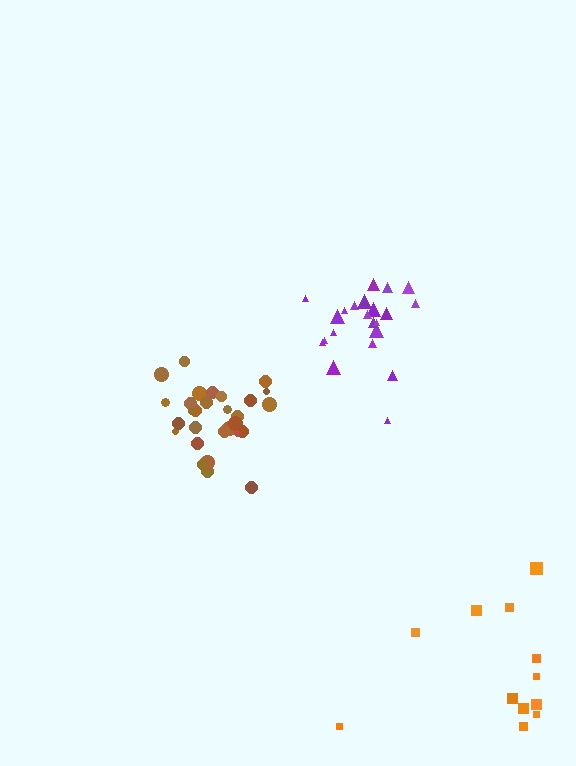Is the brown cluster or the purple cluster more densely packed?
Brown.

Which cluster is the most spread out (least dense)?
Orange.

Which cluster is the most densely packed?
Brown.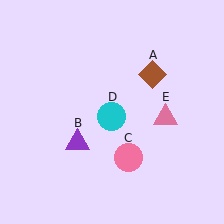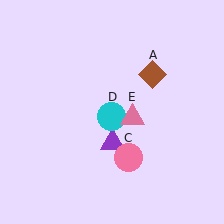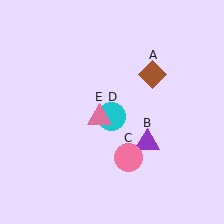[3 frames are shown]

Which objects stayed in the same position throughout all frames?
Brown diamond (object A) and pink circle (object C) and cyan circle (object D) remained stationary.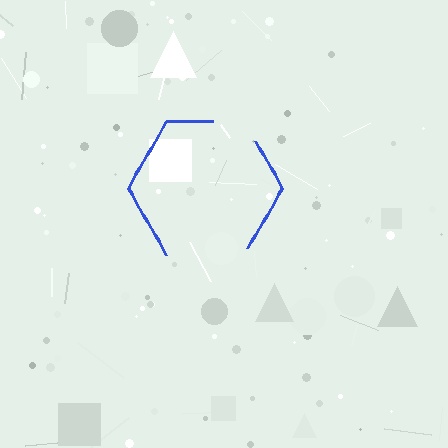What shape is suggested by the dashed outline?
The dashed outline suggests a hexagon.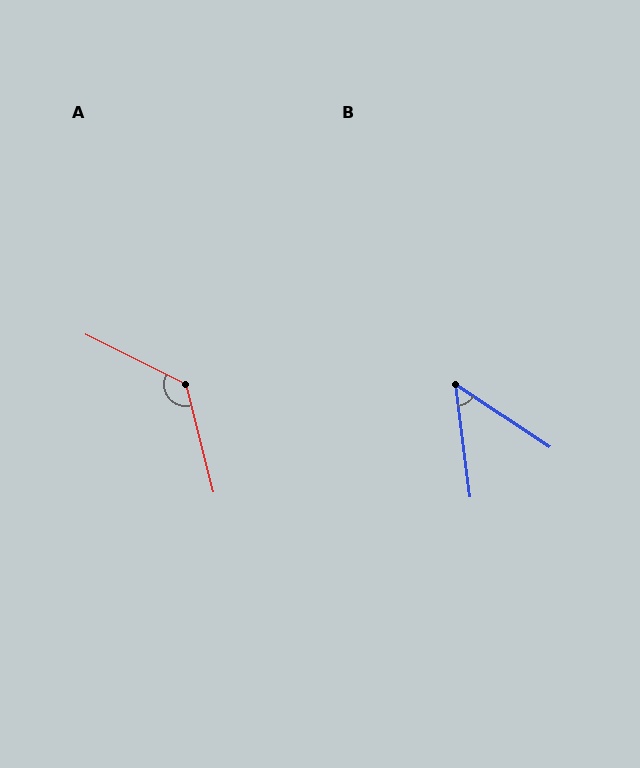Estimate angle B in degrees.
Approximately 49 degrees.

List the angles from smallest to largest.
B (49°), A (131°).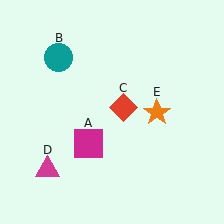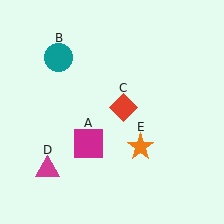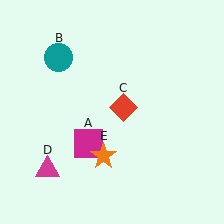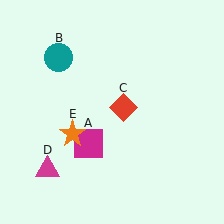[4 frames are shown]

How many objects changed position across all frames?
1 object changed position: orange star (object E).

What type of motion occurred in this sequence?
The orange star (object E) rotated clockwise around the center of the scene.